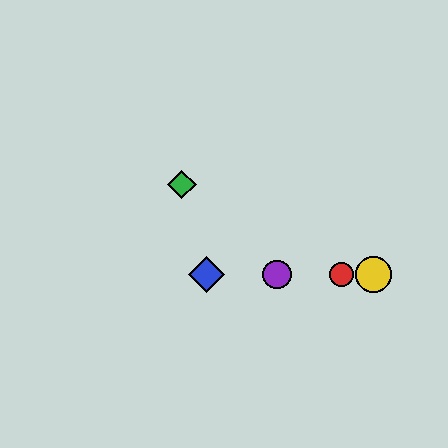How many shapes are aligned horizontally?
4 shapes (the red circle, the blue diamond, the yellow circle, the purple circle) are aligned horizontally.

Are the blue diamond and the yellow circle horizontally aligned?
Yes, both are at y≈274.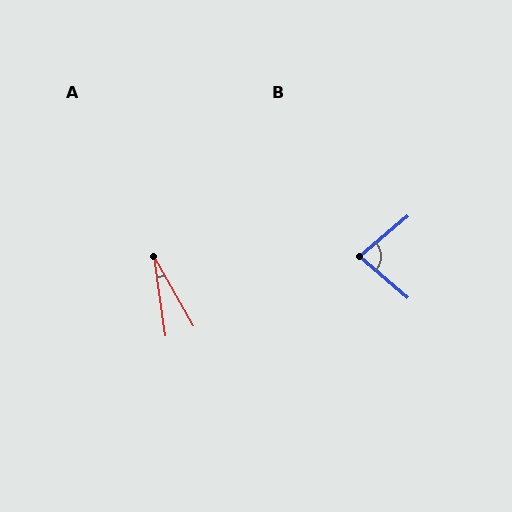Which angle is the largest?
B, at approximately 81 degrees.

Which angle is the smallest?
A, at approximately 22 degrees.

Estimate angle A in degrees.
Approximately 22 degrees.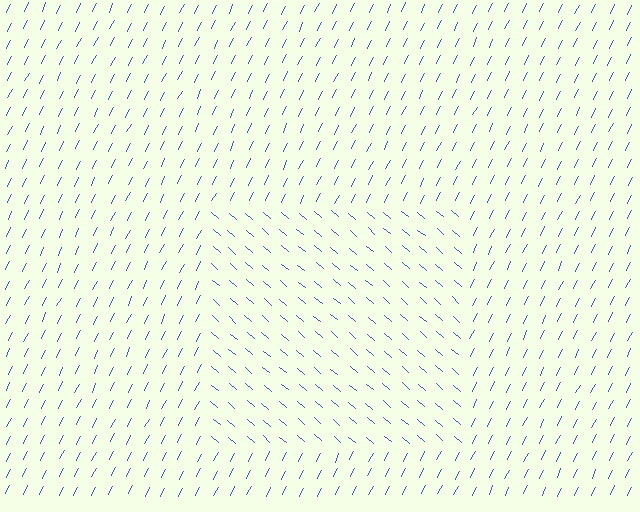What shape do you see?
I see a rectangle.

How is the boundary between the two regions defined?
The boundary is defined purely by a change in line orientation (approximately 76 degrees difference). All lines are the same color and thickness.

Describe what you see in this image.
The image is filled with small blue line segments. A rectangle region in the image has lines oriented differently from the surrounding lines, creating a visible texture boundary.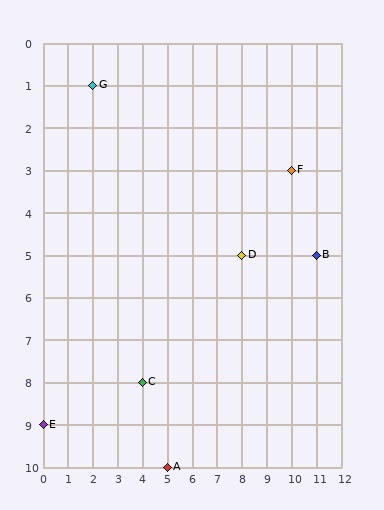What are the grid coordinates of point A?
Point A is at grid coordinates (5, 10).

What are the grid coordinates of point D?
Point D is at grid coordinates (8, 5).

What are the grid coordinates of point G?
Point G is at grid coordinates (2, 1).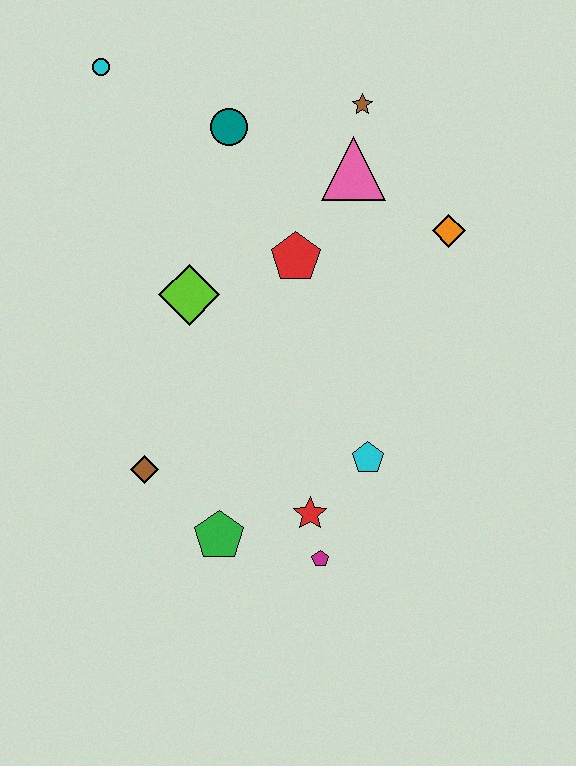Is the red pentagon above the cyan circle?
No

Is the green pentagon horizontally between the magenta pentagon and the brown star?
No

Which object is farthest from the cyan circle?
The magenta pentagon is farthest from the cyan circle.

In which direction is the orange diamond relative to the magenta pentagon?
The orange diamond is above the magenta pentagon.